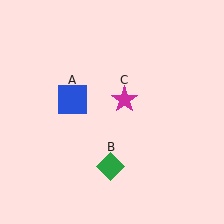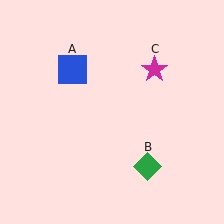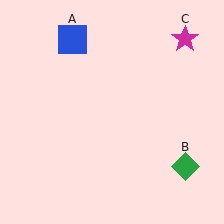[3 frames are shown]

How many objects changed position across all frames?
3 objects changed position: blue square (object A), green diamond (object B), magenta star (object C).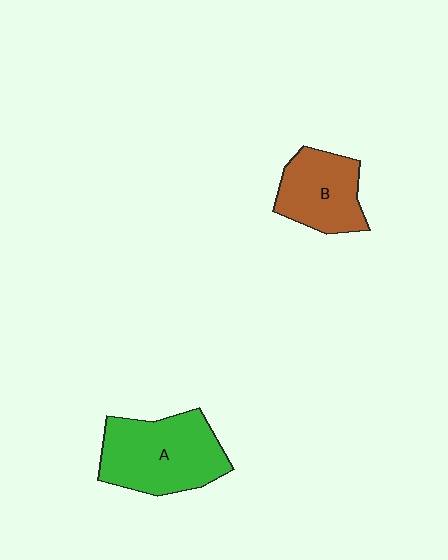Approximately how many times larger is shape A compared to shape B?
Approximately 1.4 times.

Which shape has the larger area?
Shape A (green).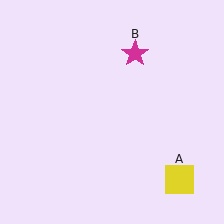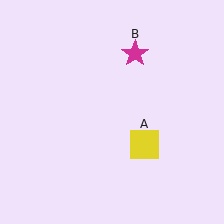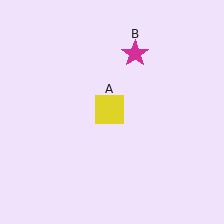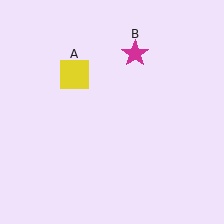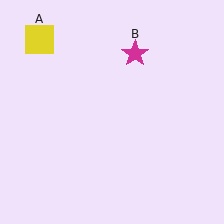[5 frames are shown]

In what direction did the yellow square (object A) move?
The yellow square (object A) moved up and to the left.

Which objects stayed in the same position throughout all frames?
Magenta star (object B) remained stationary.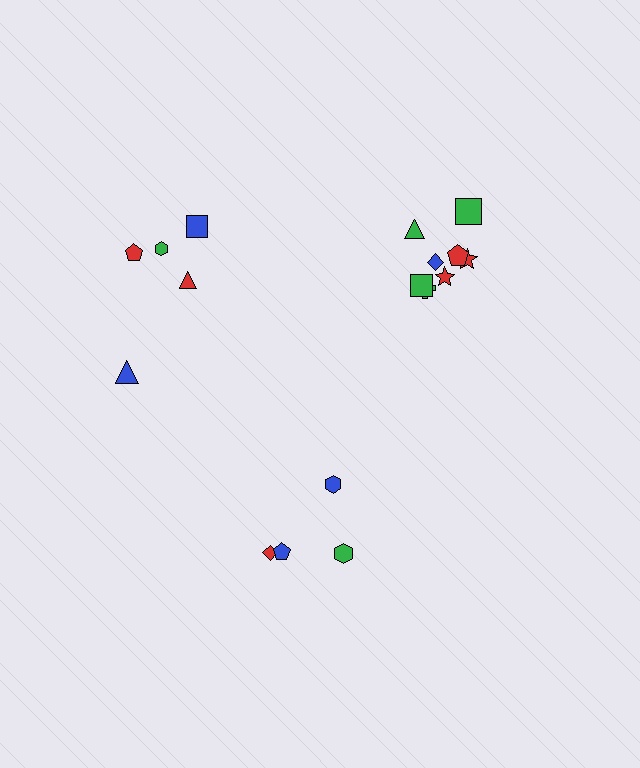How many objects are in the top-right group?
There are 8 objects.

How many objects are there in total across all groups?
There are 17 objects.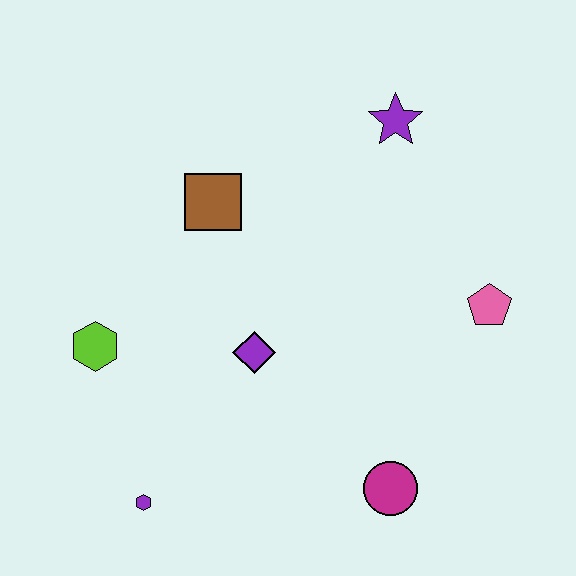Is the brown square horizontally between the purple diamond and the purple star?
No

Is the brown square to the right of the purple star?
No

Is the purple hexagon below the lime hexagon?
Yes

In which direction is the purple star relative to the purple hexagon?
The purple star is above the purple hexagon.